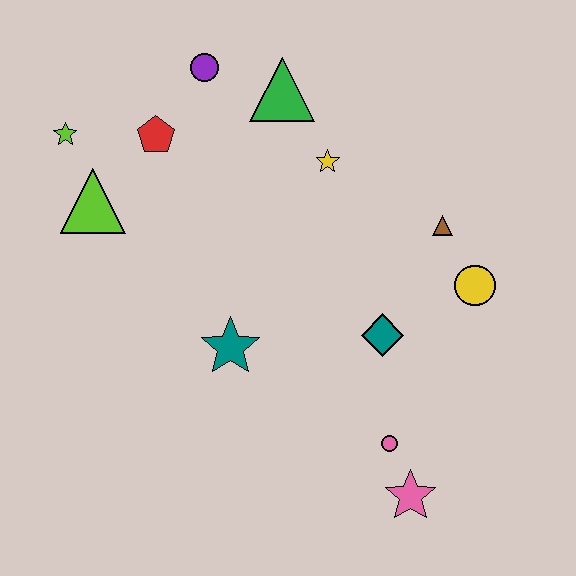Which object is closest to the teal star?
The teal diamond is closest to the teal star.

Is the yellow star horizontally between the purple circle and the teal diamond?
Yes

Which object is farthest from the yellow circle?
The lime star is farthest from the yellow circle.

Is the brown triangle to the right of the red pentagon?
Yes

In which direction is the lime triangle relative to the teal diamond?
The lime triangle is to the left of the teal diamond.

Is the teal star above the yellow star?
No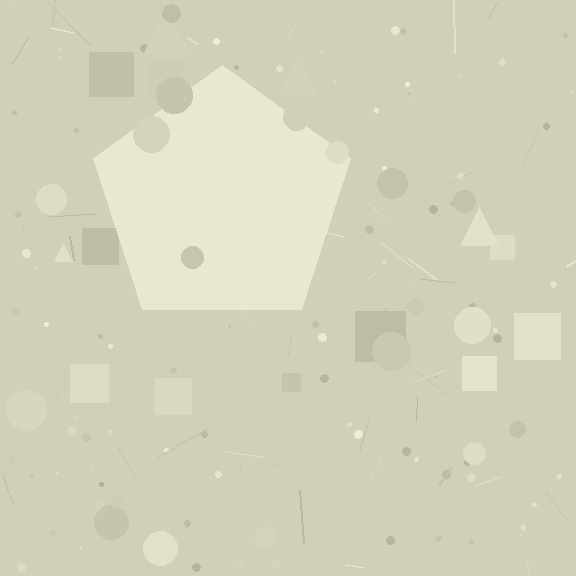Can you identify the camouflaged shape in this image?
The camouflaged shape is a pentagon.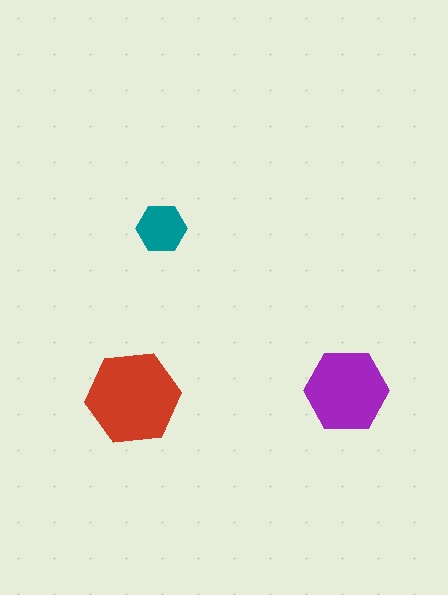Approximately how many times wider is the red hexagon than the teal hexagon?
About 2 times wider.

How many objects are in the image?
There are 3 objects in the image.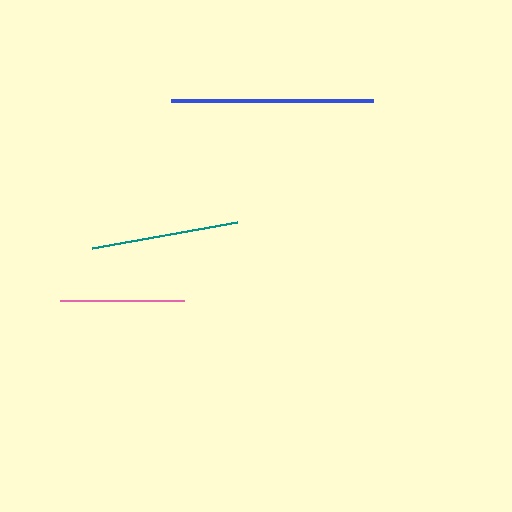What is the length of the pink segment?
The pink segment is approximately 123 pixels long.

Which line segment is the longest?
The blue line is the longest at approximately 202 pixels.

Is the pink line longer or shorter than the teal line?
The teal line is longer than the pink line.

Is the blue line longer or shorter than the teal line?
The blue line is longer than the teal line.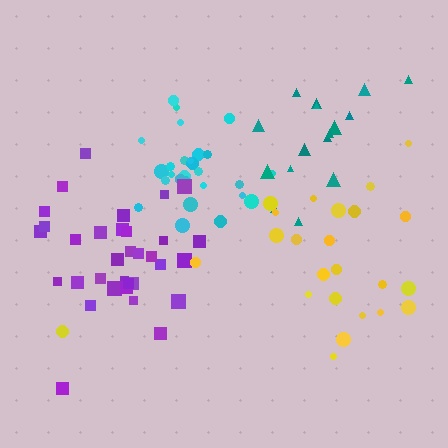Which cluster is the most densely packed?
Cyan.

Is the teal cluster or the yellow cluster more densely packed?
Teal.